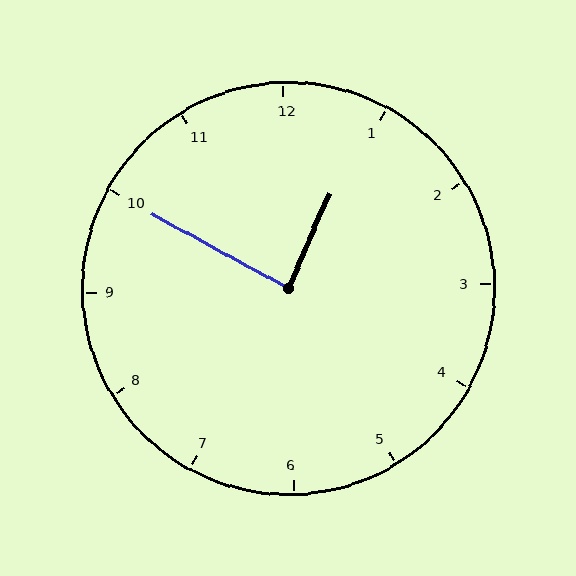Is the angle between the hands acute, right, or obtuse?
It is right.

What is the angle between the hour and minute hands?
Approximately 85 degrees.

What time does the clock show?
12:50.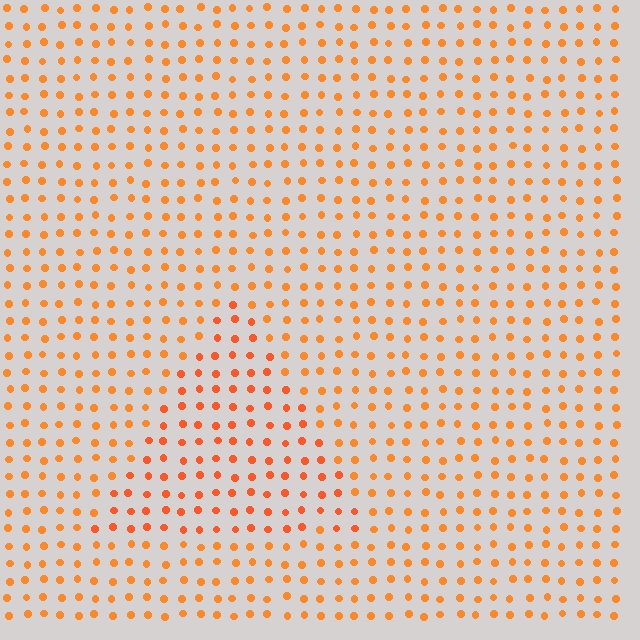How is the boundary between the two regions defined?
The boundary is defined purely by a slight shift in hue (about 14 degrees). Spacing, size, and orientation are identical on both sides.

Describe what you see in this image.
The image is filled with small orange elements in a uniform arrangement. A triangle-shaped region is visible where the elements are tinted to a slightly different hue, forming a subtle color boundary.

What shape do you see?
I see a triangle.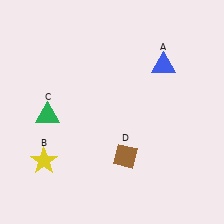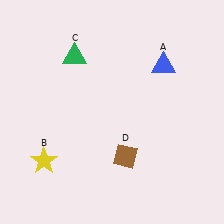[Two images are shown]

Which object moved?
The green triangle (C) moved up.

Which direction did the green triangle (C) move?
The green triangle (C) moved up.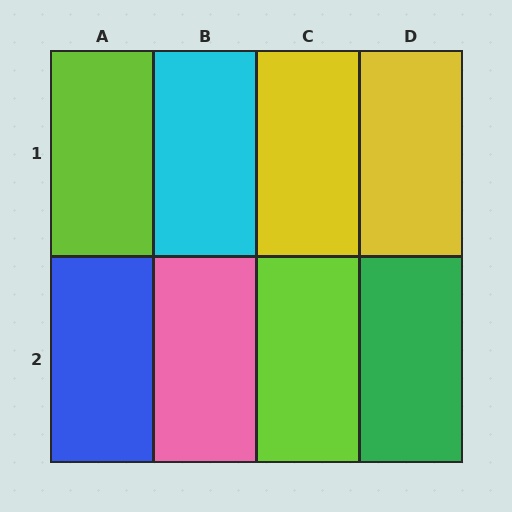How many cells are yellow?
2 cells are yellow.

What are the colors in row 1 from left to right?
Lime, cyan, yellow, yellow.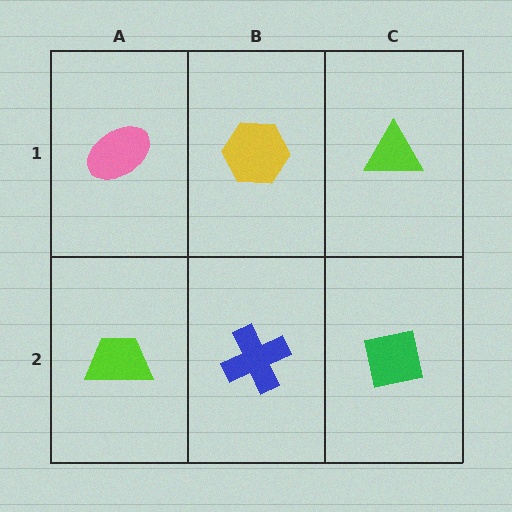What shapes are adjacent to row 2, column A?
A pink ellipse (row 1, column A), a blue cross (row 2, column B).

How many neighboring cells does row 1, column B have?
3.